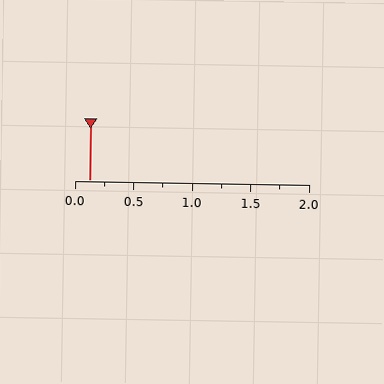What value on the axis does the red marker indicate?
The marker indicates approximately 0.12.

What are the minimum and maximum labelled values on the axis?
The axis runs from 0.0 to 2.0.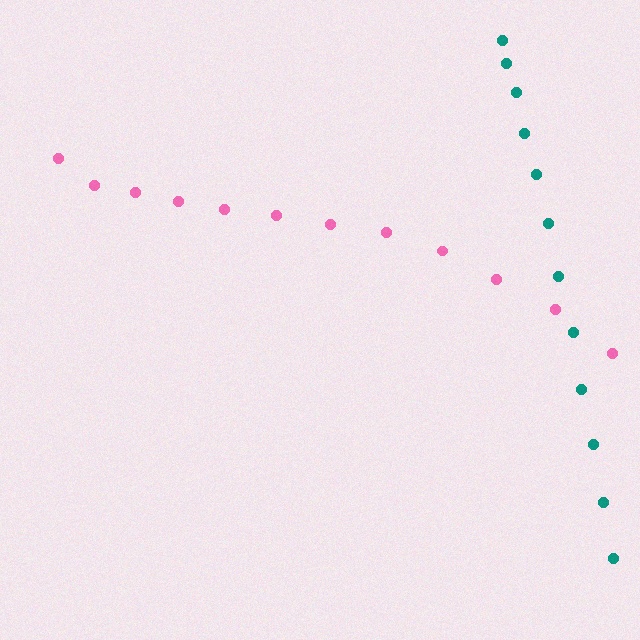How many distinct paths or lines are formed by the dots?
There are 2 distinct paths.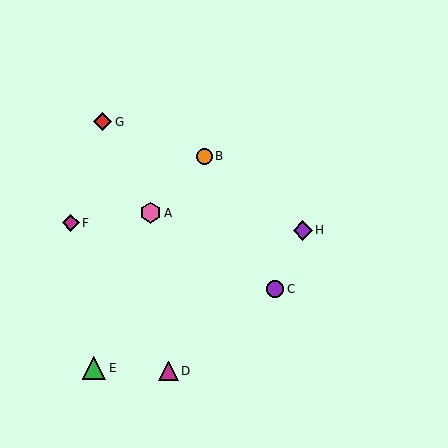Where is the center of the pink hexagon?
The center of the pink hexagon is at (151, 213).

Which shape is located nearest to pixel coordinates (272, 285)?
The purple circle (labeled C) at (275, 289) is nearest to that location.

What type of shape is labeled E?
Shape E is a green triangle.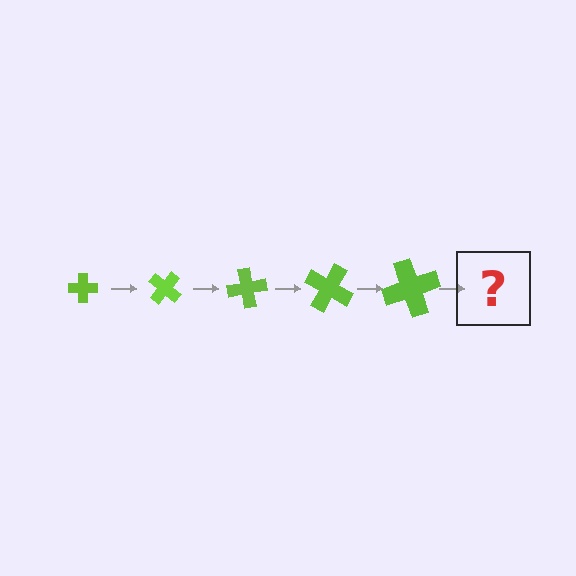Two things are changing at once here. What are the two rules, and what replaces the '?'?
The two rules are that the cross grows larger each step and it rotates 40 degrees each step. The '?' should be a cross, larger than the previous one and rotated 200 degrees from the start.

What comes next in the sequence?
The next element should be a cross, larger than the previous one and rotated 200 degrees from the start.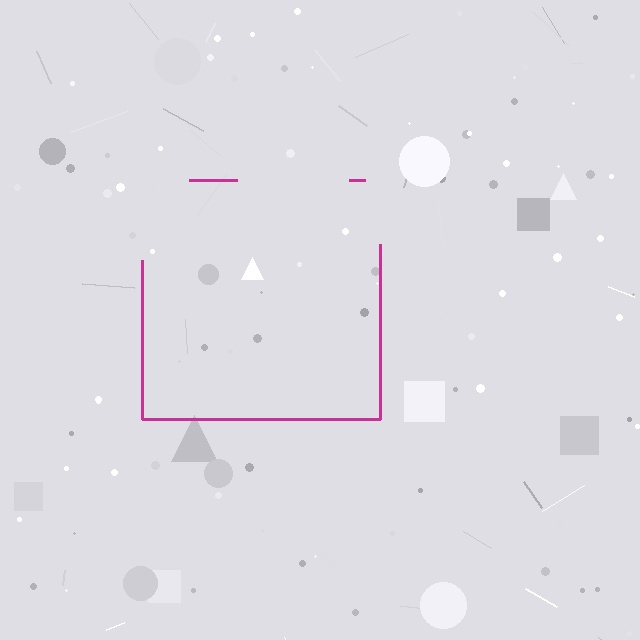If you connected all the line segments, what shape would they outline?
They would outline a square.